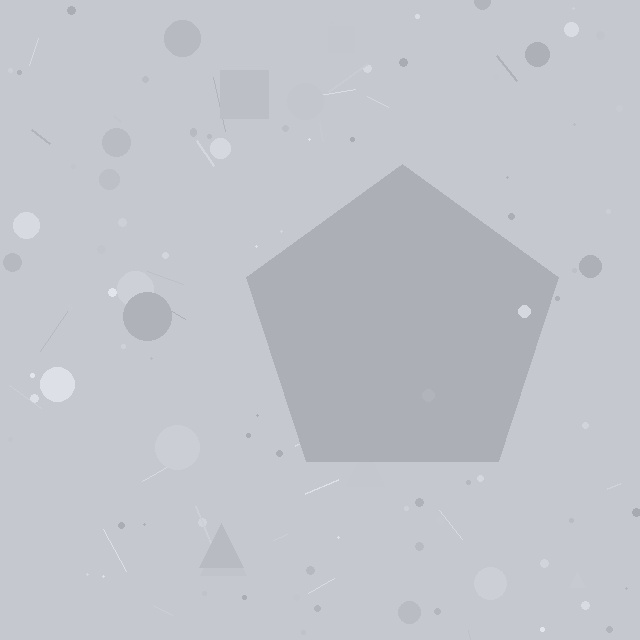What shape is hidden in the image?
A pentagon is hidden in the image.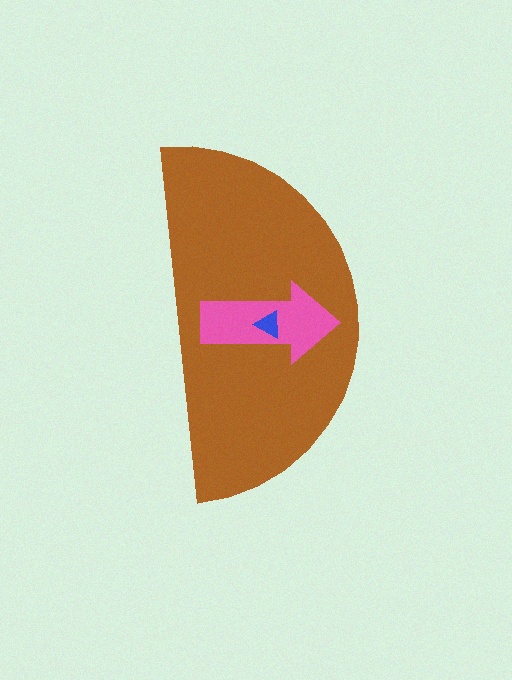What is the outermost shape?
The brown semicircle.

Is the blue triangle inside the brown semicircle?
Yes.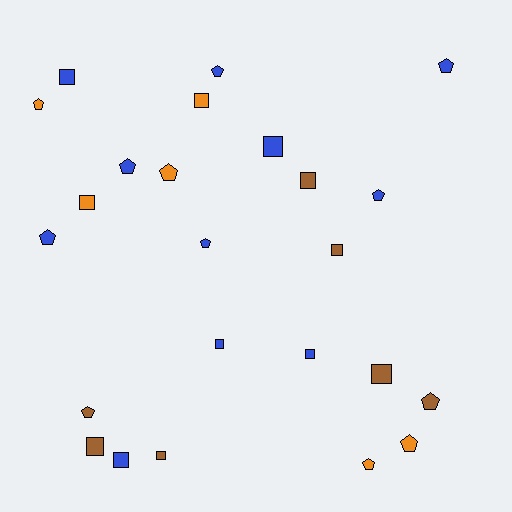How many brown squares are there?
There are 5 brown squares.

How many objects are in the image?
There are 24 objects.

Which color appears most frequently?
Blue, with 11 objects.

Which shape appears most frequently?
Square, with 12 objects.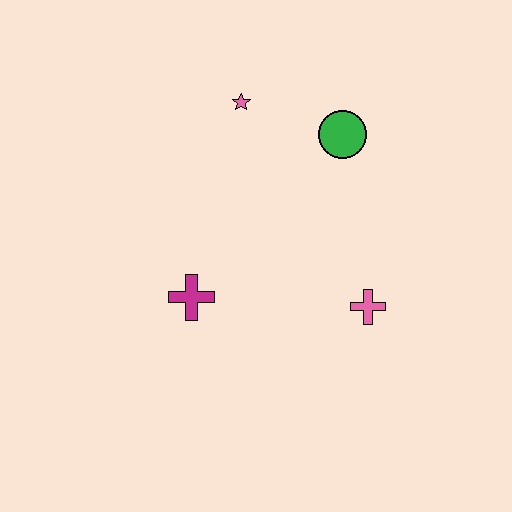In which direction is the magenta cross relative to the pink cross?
The magenta cross is to the left of the pink cross.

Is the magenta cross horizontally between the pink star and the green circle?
No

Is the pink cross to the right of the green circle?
Yes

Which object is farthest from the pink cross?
The pink star is farthest from the pink cross.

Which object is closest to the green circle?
The pink star is closest to the green circle.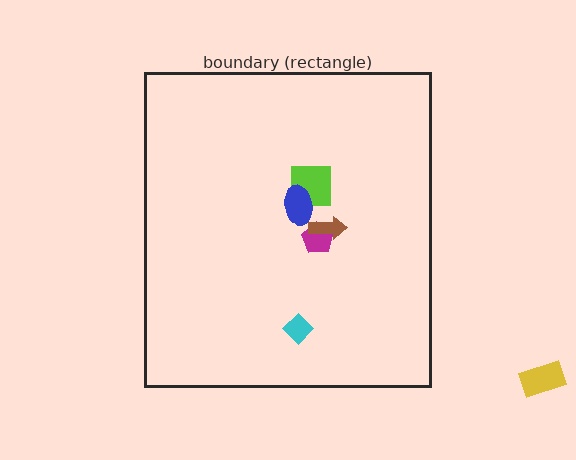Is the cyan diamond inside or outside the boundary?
Inside.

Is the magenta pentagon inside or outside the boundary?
Inside.